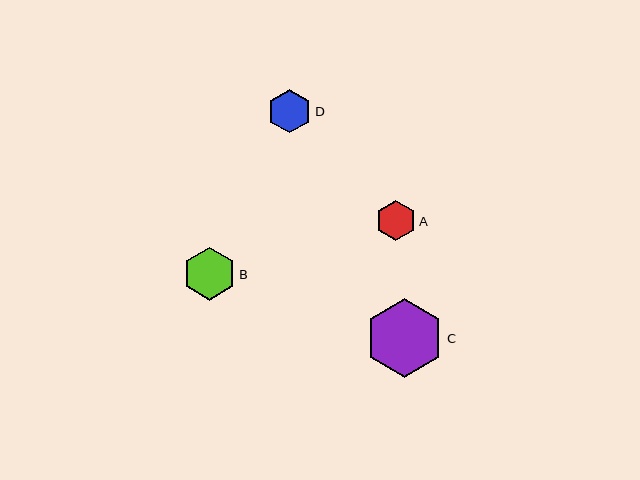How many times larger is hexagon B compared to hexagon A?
Hexagon B is approximately 1.3 times the size of hexagon A.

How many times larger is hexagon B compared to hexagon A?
Hexagon B is approximately 1.3 times the size of hexagon A.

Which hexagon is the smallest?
Hexagon A is the smallest with a size of approximately 40 pixels.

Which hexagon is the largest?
Hexagon C is the largest with a size of approximately 79 pixels.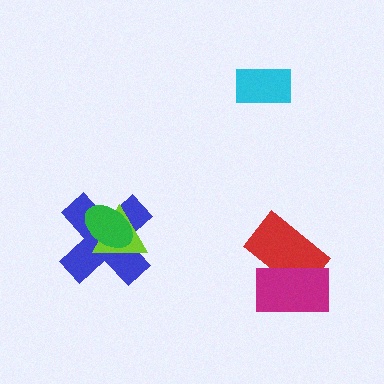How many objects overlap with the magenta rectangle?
1 object overlaps with the magenta rectangle.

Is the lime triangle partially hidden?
Yes, it is partially covered by another shape.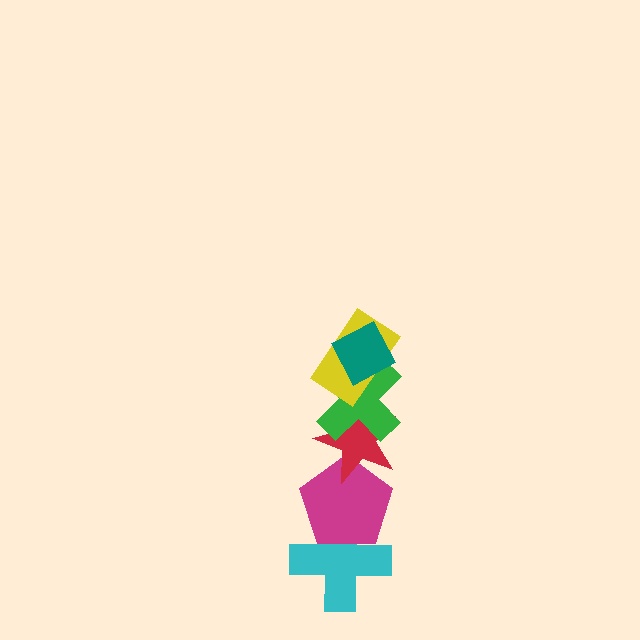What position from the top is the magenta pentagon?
The magenta pentagon is 5th from the top.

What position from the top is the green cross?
The green cross is 3rd from the top.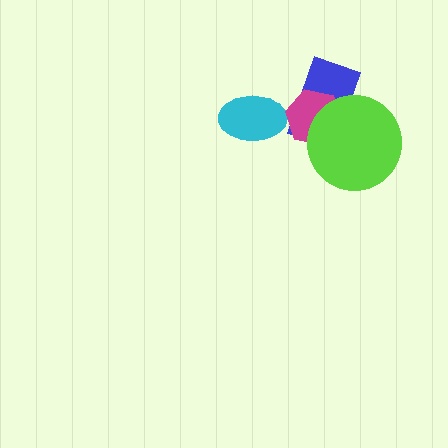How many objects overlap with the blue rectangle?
2 objects overlap with the blue rectangle.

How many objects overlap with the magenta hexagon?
2 objects overlap with the magenta hexagon.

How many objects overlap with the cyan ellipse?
0 objects overlap with the cyan ellipse.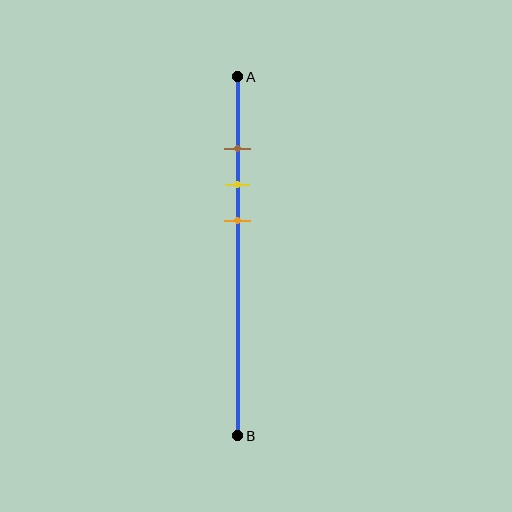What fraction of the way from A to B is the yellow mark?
The yellow mark is approximately 30% (0.3) of the way from A to B.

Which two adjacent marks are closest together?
The brown and yellow marks are the closest adjacent pair.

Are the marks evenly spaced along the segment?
Yes, the marks are approximately evenly spaced.